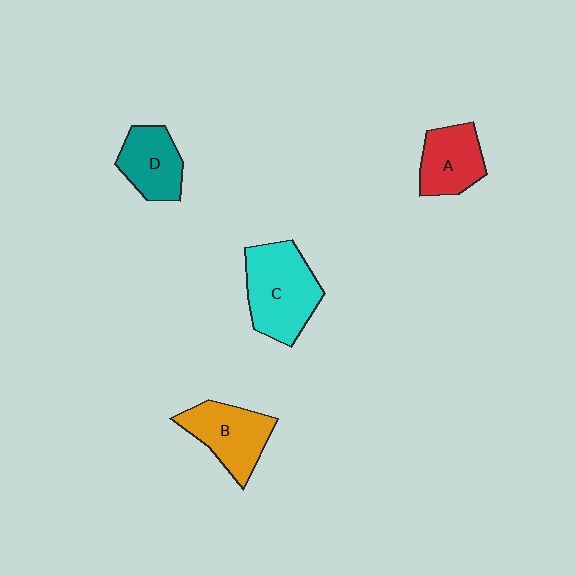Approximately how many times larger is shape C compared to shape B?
Approximately 1.3 times.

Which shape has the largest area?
Shape C (cyan).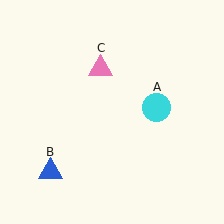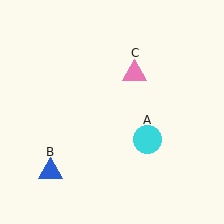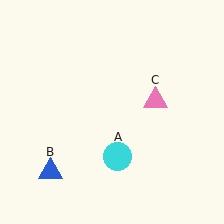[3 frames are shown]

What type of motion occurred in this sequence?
The cyan circle (object A), pink triangle (object C) rotated clockwise around the center of the scene.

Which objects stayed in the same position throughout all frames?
Blue triangle (object B) remained stationary.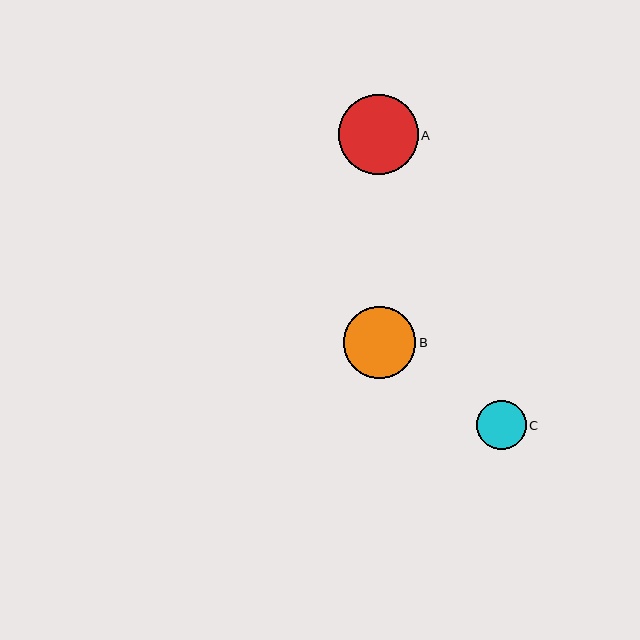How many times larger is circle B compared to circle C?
Circle B is approximately 1.5 times the size of circle C.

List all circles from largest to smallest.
From largest to smallest: A, B, C.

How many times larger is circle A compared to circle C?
Circle A is approximately 1.6 times the size of circle C.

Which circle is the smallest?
Circle C is the smallest with a size of approximately 50 pixels.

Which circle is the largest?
Circle A is the largest with a size of approximately 80 pixels.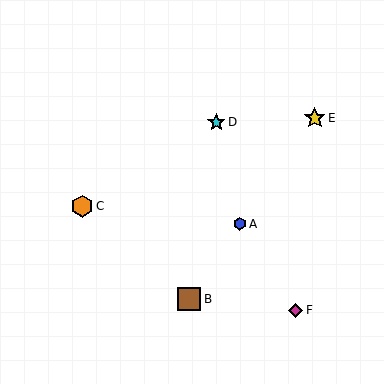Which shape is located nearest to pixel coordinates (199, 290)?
The brown square (labeled B) at (189, 299) is nearest to that location.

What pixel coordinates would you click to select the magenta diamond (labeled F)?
Click at (296, 310) to select the magenta diamond F.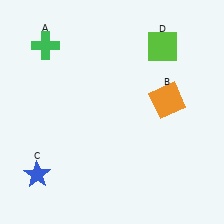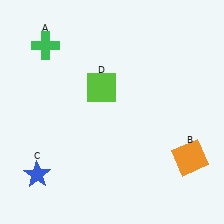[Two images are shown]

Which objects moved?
The objects that moved are: the orange square (B), the lime square (D).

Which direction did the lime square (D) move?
The lime square (D) moved left.